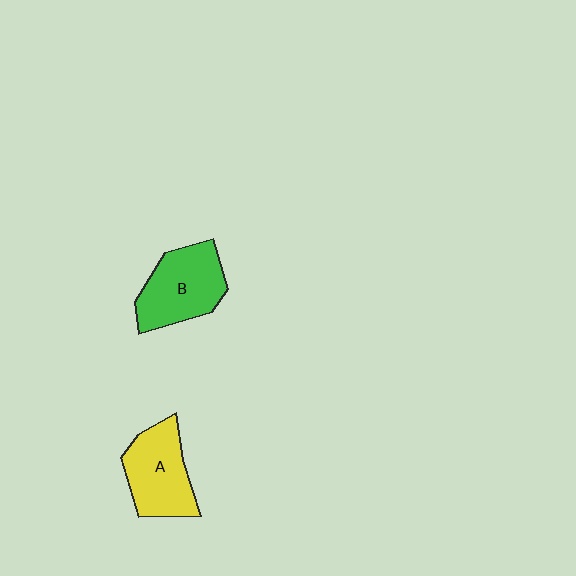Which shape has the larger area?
Shape B (green).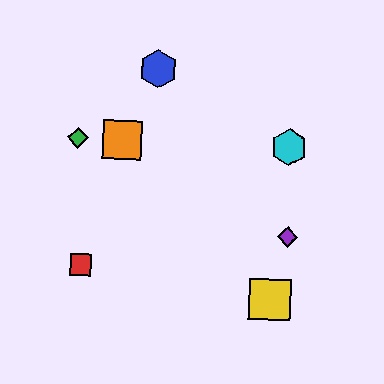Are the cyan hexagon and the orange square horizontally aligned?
Yes, both are at y≈147.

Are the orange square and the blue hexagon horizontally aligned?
No, the orange square is at y≈140 and the blue hexagon is at y≈69.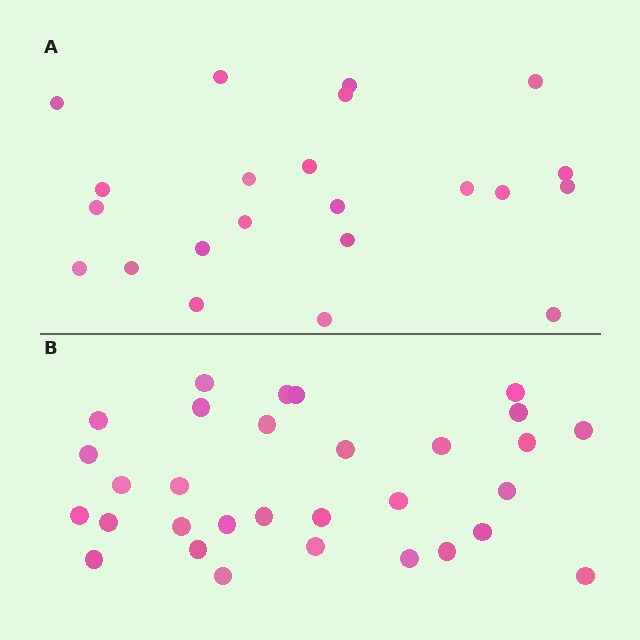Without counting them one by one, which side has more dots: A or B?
Region B (the bottom region) has more dots.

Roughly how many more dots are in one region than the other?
Region B has roughly 8 or so more dots than region A.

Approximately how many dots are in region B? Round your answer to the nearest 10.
About 30 dots. (The exact count is 31, which rounds to 30.)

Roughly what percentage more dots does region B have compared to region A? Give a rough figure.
About 40% more.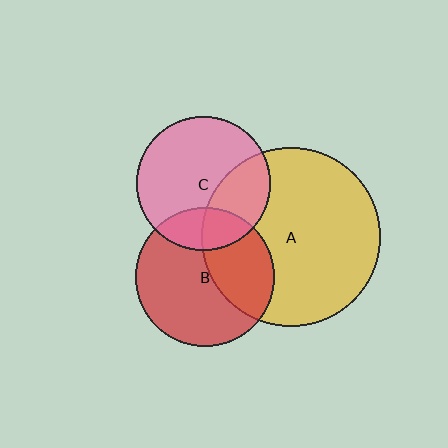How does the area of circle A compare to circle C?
Approximately 1.8 times.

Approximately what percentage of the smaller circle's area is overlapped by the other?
Approximately 30%.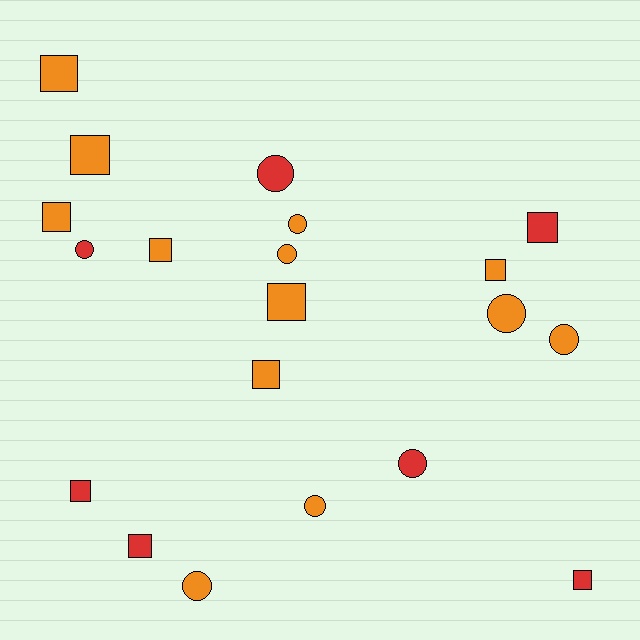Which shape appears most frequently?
Square, with 11 objects.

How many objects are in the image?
There are 20 objects.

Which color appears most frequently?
Orange, with 13 objects.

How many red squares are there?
There are 4 red squares.